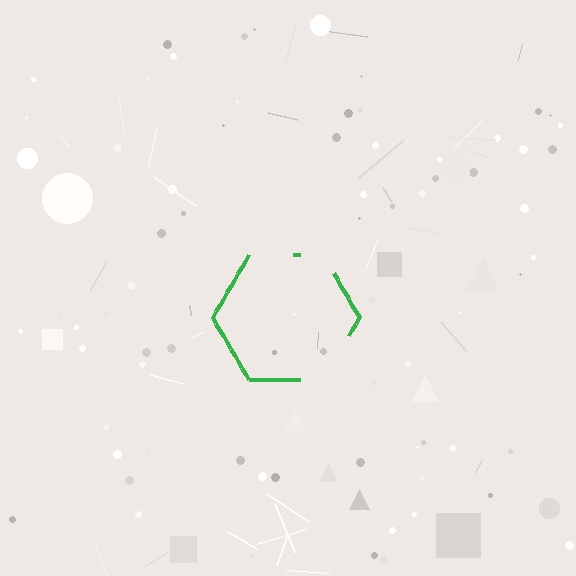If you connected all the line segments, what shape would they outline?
They would outline a hexagon.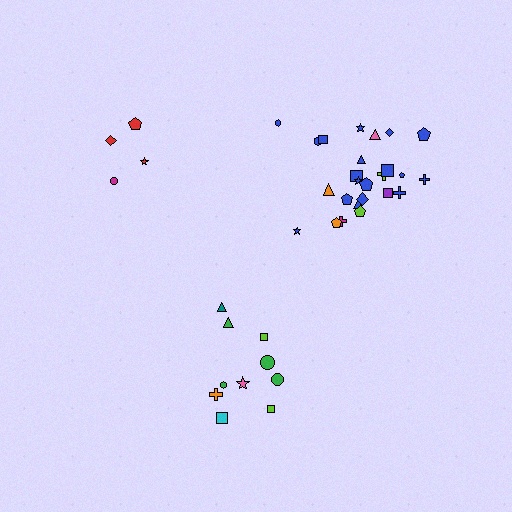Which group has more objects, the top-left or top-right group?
The top-right group.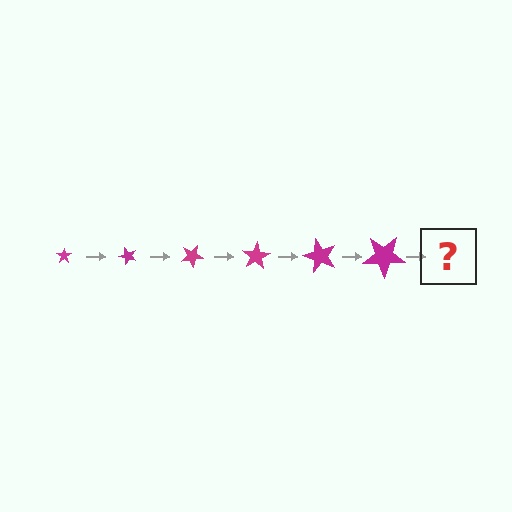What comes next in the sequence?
The next element should be a star, larger than the previous one and rotated 300 degrees from the start.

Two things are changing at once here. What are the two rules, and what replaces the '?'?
The two rules are that the star grows larger each step and it rotates 50 degrees each step. The '?' should be a star, larger than the previous one and rotated 300 degrees from the start.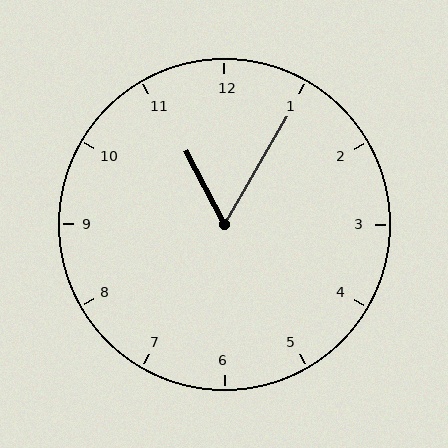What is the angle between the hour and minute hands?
Approximately 58 degrees.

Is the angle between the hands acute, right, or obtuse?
It is acute.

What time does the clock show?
11:05.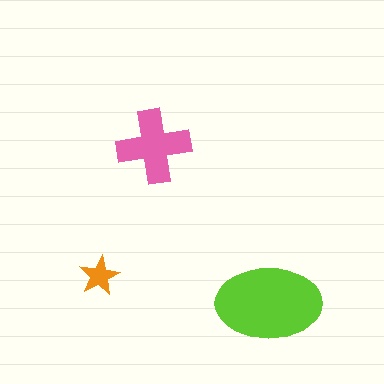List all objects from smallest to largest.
The orange star, the pink cross, the lime ellipse.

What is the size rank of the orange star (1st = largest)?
3rd.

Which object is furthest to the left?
The orange star is leftmost.